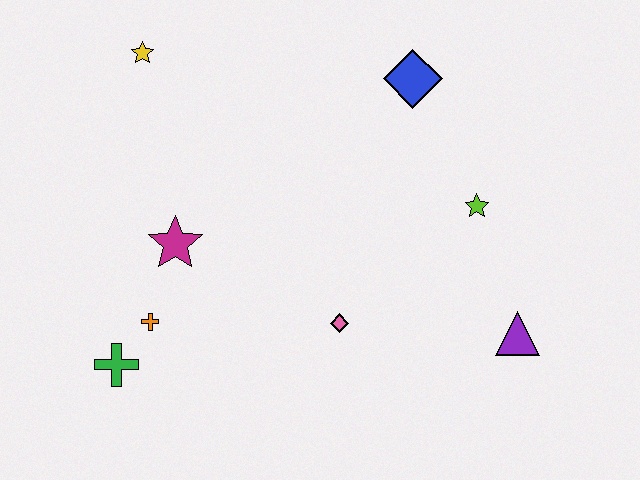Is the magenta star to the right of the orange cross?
Yes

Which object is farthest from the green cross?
The blue diamond is farthest from the green cross.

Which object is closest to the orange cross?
The green cross is closest to the orange cross.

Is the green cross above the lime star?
No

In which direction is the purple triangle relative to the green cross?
The purple triangle is to the right of the green cross.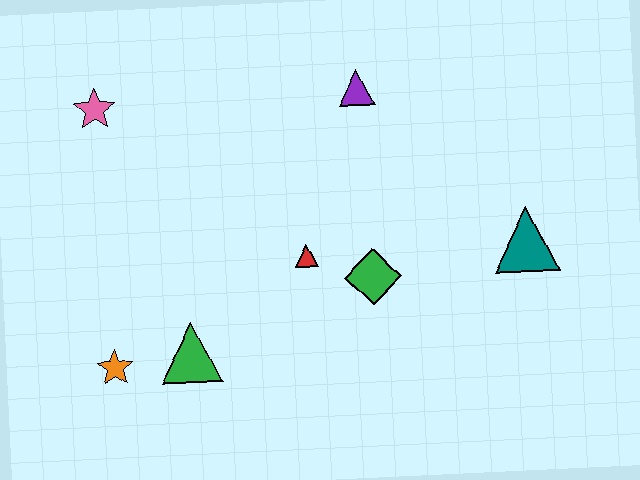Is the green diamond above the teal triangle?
No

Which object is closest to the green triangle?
The orange star is closest to the green triangle.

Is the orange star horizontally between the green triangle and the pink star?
Yes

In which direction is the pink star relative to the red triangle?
The pink star is to the left of the red triangle.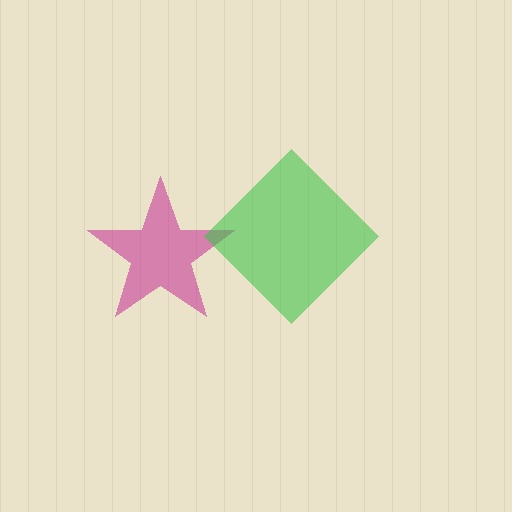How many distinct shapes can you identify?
There are 2 distinct shapes: a magenta star, a green diamond.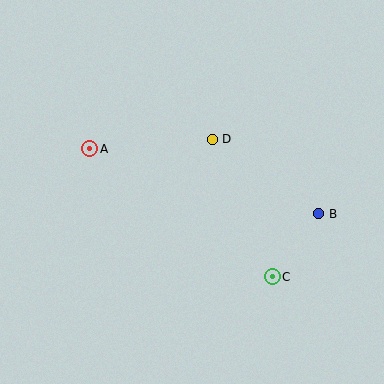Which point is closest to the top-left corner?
Point A is closest to the top-left corner.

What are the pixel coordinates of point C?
Point C is at (272, 277).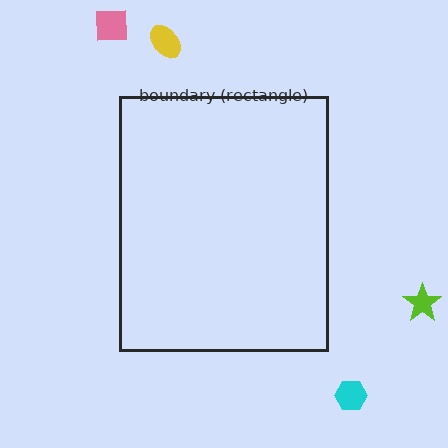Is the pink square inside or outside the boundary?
Outside.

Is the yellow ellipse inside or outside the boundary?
Outside.